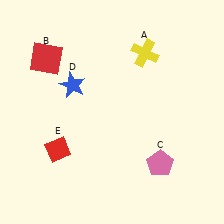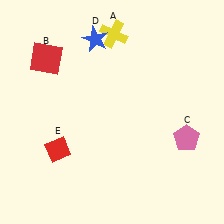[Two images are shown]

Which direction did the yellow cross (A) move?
The yellow cross (A) moved left.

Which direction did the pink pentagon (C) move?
The pink pentagon (C) moved right.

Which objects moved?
The objects that moved are: the yellow cross (A), the pink pentagon (C), the blue star (D).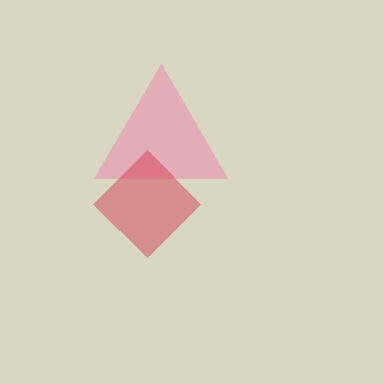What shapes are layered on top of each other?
The layered shapes are: a pink triangle, a red diamond.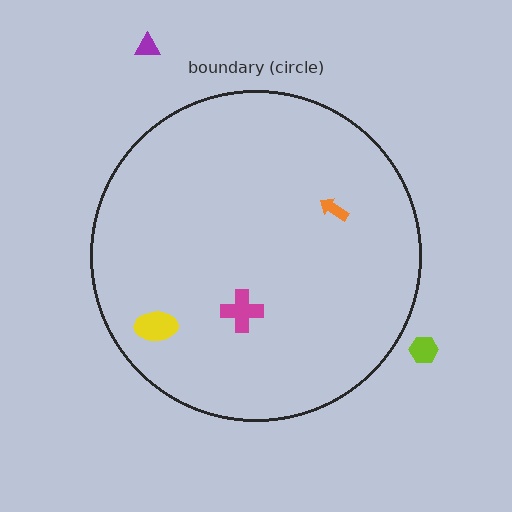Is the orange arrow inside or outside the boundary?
Inside.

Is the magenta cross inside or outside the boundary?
Inside.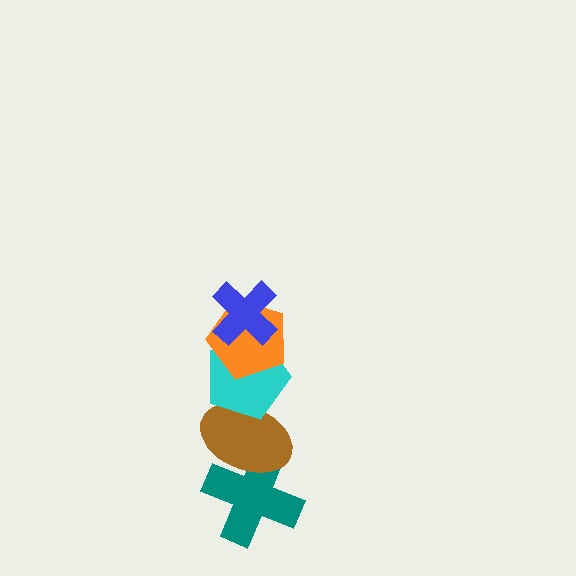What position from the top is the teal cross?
The teal cross is 5th from the top.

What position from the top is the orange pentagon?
The orange pentagon is 2nd from the top.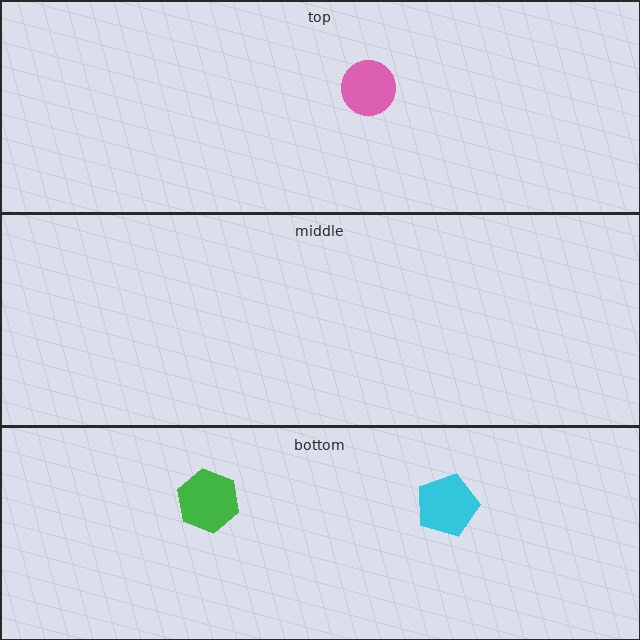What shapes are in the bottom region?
The green hexagon, the cyan pentagon.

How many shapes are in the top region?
1.